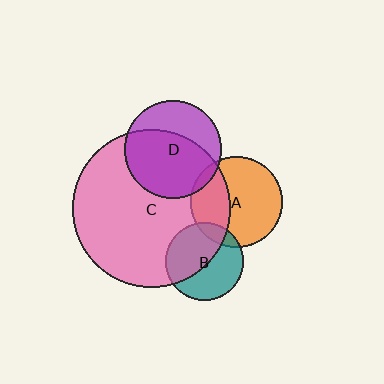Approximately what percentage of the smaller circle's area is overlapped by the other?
Approximately 5%.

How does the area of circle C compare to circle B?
Approximately 4.1 times.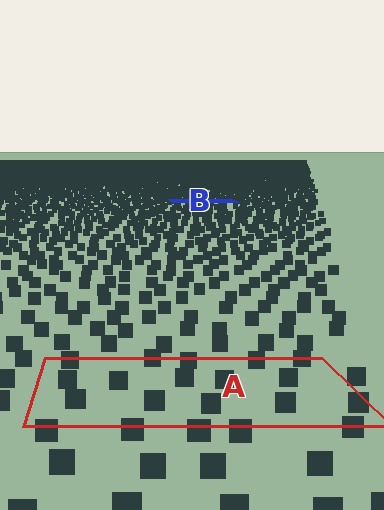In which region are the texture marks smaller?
The texture marks are smaller in region B, because it is farther away.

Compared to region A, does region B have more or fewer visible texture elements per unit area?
Region B has more texture elements per unit area — they are packed more densely because it is farther away.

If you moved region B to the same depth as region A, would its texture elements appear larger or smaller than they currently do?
They would appear larger. At a closer depth, the same texture elements are projected at a bigger on-screen size.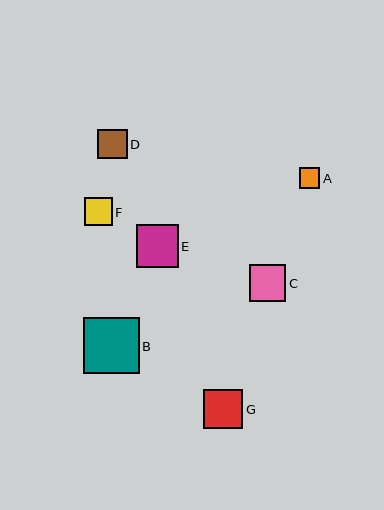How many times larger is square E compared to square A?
Square E is approximately 2.1 times the size of square A.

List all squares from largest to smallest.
From largest to smallest: B, E, G, C, D, F, A.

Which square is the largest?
Square B is the largest with a size of approximately 56 pixels.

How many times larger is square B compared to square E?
Square B is approximately 1.3 times the size of square E.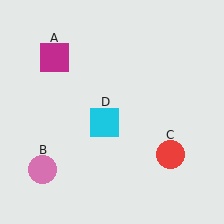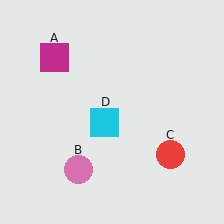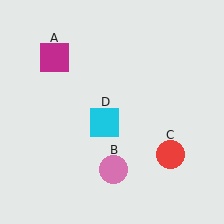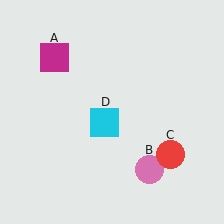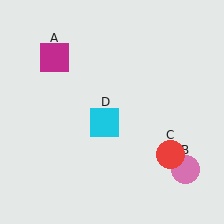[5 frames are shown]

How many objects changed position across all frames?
1 object changed position: pink circle (object B).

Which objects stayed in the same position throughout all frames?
Magenta square (object A) and red circle (object C) and cyan square (object D) remained stationary.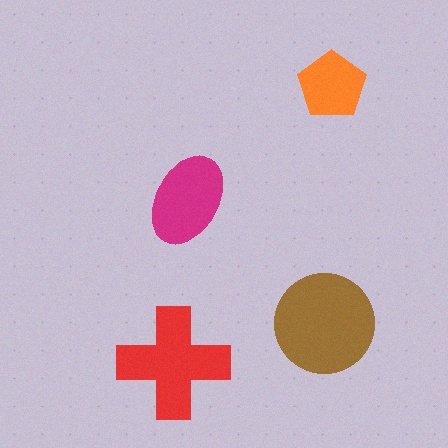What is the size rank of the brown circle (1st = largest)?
1st.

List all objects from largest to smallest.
The brown circle, the red cross, the magenta ellipse, the orange pentagon.